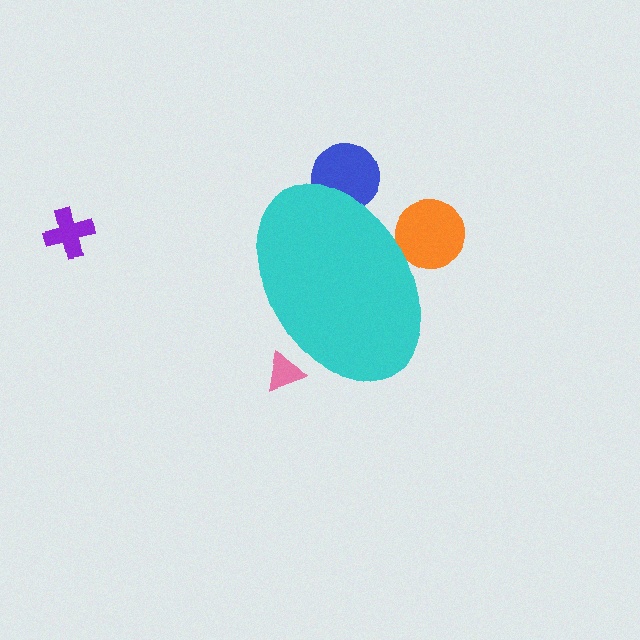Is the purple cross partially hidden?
No, the purple cross is fully visible.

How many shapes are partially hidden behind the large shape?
3 shapes are partially hidden.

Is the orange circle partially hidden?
Yes, the orange circle is partially hidden behind the cyan ellipse.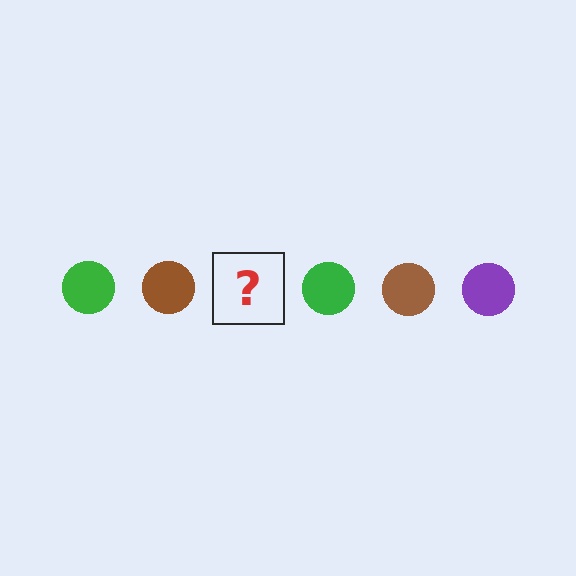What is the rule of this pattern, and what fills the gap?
The rule is that the pattern cycles through green, brown, purple circles. The gap should be filled with a purple circle.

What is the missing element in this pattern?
The missing element is a purple circle.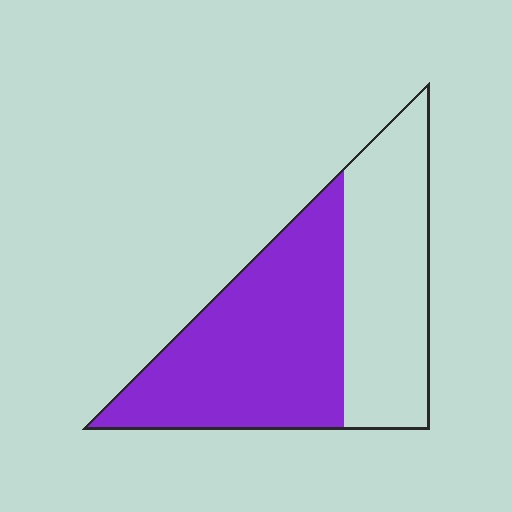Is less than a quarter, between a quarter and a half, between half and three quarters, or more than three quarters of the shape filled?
Between half and three quarters.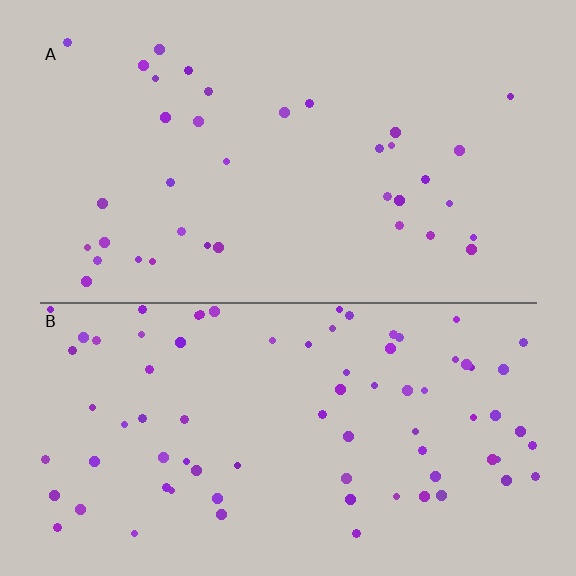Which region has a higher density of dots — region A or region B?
B (the bottom).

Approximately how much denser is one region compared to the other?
Approximately 2.2× — region B over region A.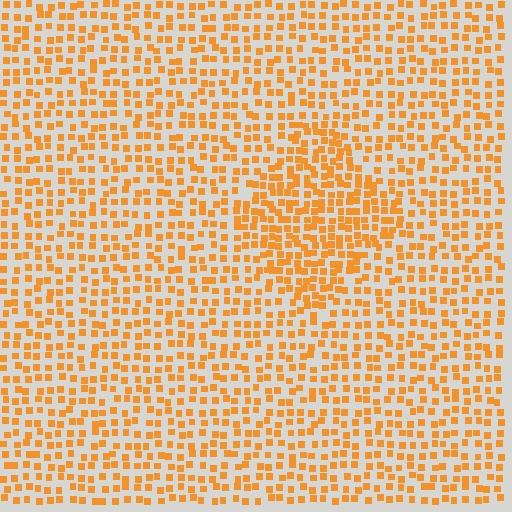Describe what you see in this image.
The image contains small orange elements arranged at two different densities. A diamond-shaped region is visible where the elements are more densely packed than the surrounding area.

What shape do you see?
I see a diamond.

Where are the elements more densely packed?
The elements are more densely packed inside the diamond boundary.